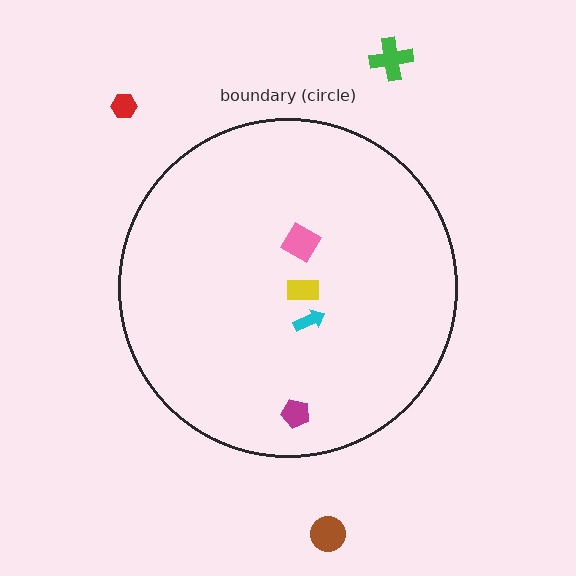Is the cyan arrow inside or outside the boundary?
Inside.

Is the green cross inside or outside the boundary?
Outside.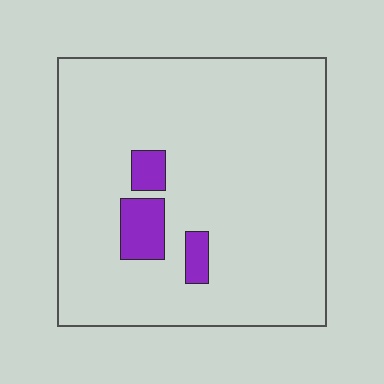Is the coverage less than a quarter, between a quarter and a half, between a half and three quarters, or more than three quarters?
Less than a quarter.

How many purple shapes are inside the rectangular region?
3.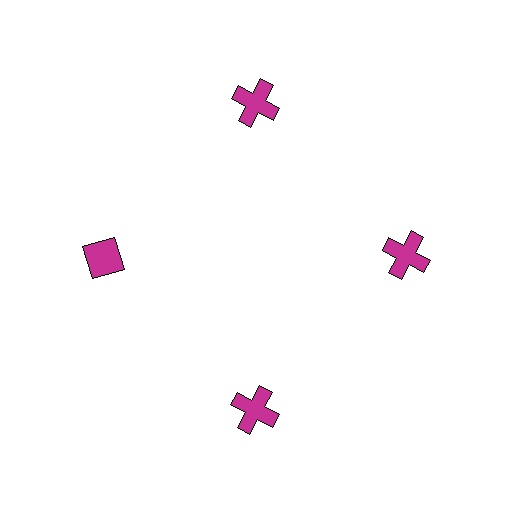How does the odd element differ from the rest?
It has a different shape: diamond instead of cross.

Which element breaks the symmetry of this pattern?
The magenta diamond at roughly the 9 o'clock position breaks the symmetry. All other shapes are magenta crosses.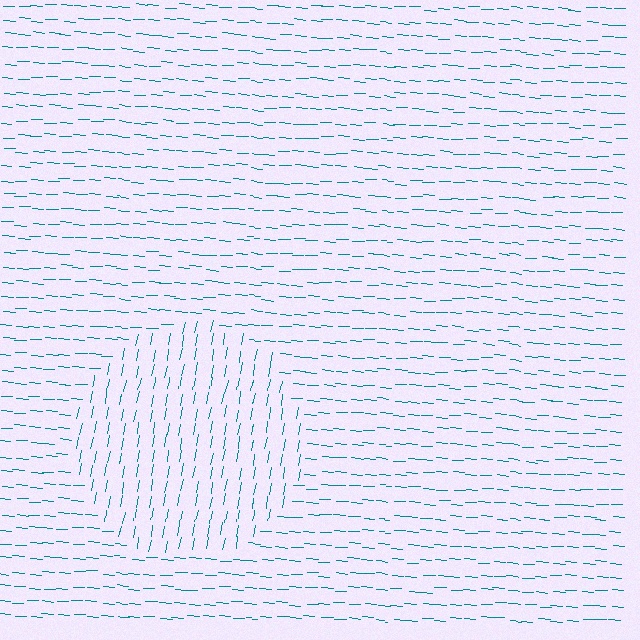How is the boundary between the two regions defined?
The boundary is defined purely by a change in line orientation (approximately 83 degrees difference). All lines are the same color and thickness.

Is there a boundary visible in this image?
Yes, there is a texture boundary formed by a change in line orientation.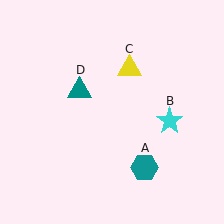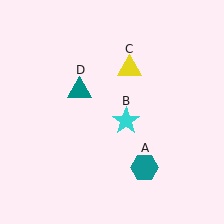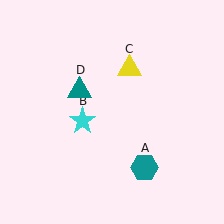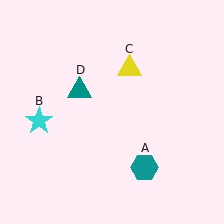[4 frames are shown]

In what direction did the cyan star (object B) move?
The cyan star (object B) moved left.